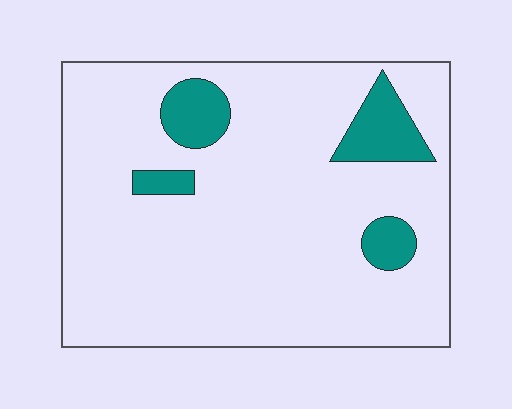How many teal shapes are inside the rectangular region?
4.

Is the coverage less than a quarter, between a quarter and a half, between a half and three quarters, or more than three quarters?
Less than a quarter.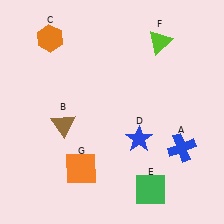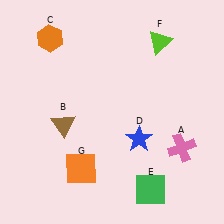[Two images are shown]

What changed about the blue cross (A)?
In Image 1, A is blue. In Image 2, it changed to pink.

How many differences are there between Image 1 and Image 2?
There is 1 difference between the two images.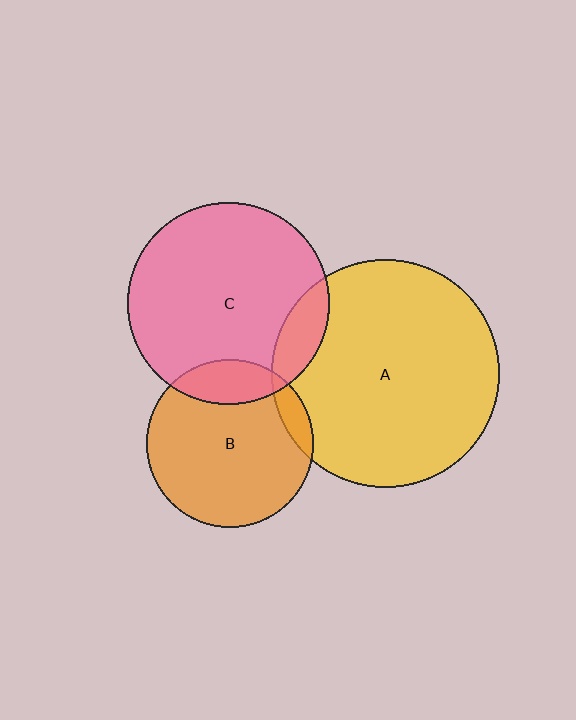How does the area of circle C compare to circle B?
Approximately 1.5 times.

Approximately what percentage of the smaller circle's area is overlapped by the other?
Approximately 10%.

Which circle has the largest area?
Circle A (yellow).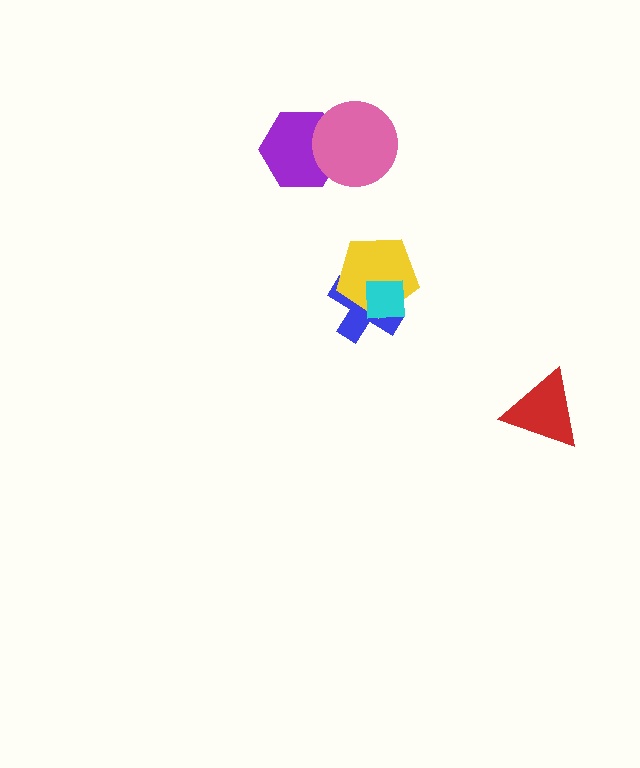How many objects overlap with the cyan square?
2 objects overlap with the cyan square.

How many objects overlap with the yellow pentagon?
2 objects overlap with the yellow pentagon.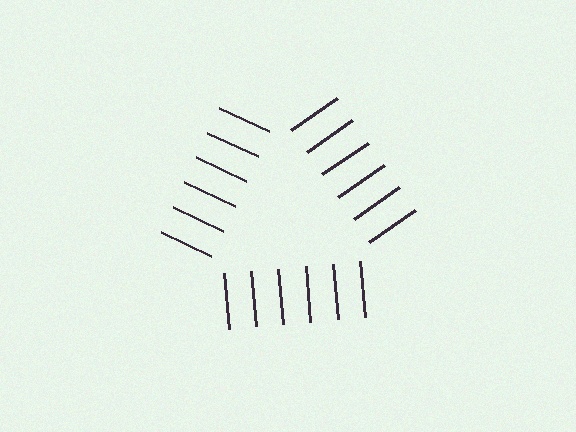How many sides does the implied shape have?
3 sides — the line-ends trace a triangle.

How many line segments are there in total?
18 — 6 along each of the 3 edges.